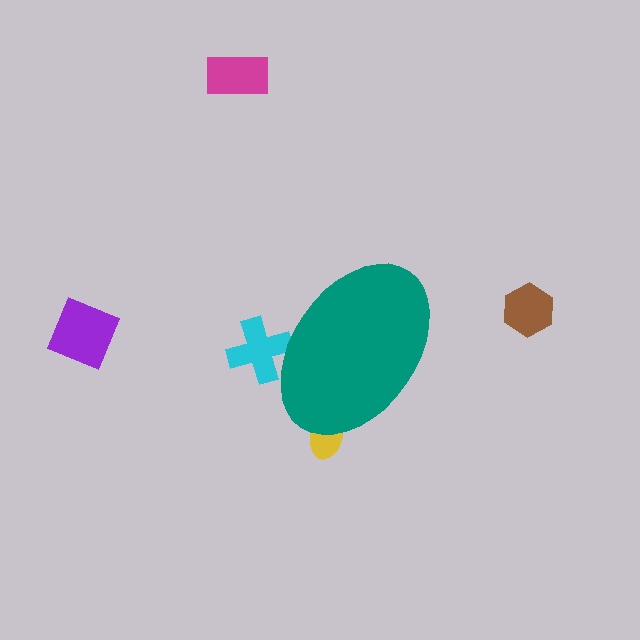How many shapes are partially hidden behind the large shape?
2 shapes are partially hidden.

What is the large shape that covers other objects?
A teal ellipse.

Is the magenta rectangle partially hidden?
No, the magenta rectangle is fully visible.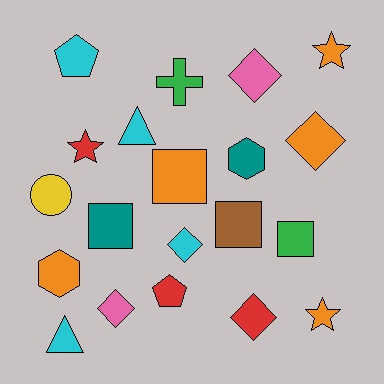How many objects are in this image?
There are 20 objects.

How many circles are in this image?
There is 1 circle.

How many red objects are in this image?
There are 3 red objects.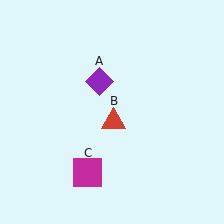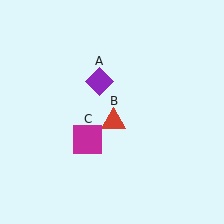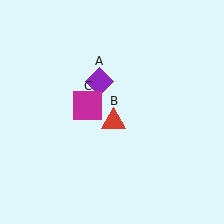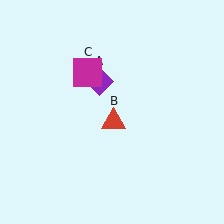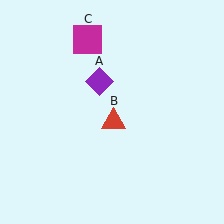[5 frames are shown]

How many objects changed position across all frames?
1 object changed position: magenta square (object C).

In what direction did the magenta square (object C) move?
The magenta square (object C) moved up.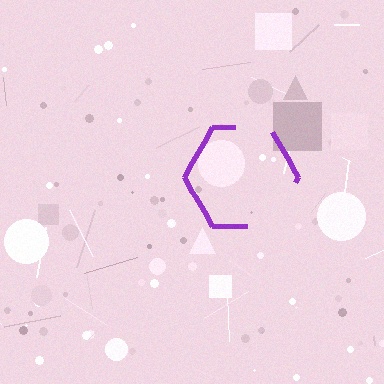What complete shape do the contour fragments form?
The contour fragments form a hexagon.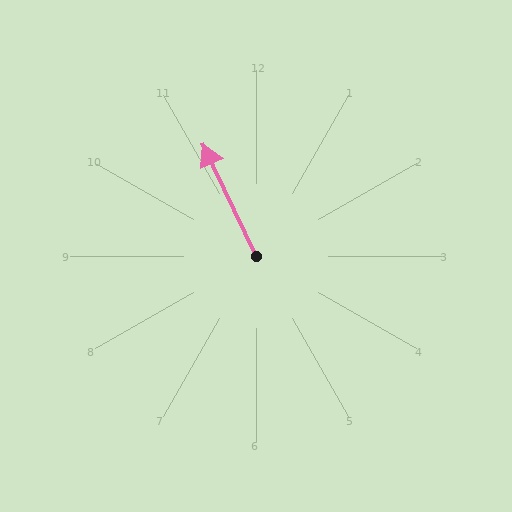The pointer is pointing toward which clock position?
Roughly 11 o'clock.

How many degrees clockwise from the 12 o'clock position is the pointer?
Approximately 335 degrees.